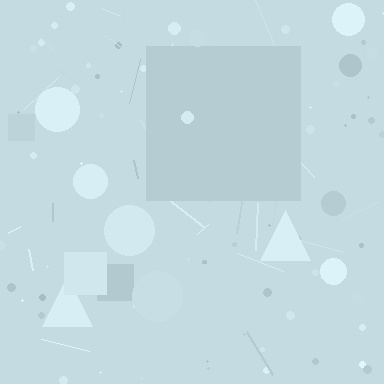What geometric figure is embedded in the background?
A square is embedded in the background.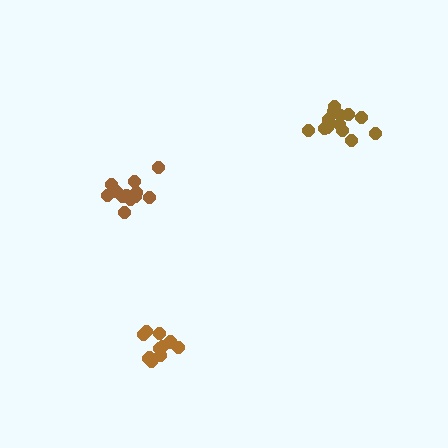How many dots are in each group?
Group 1: 12 dots, Group 2: 12 dots, Group 3: 13 dots (37 total).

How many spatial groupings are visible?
There are 3 spatial groupings.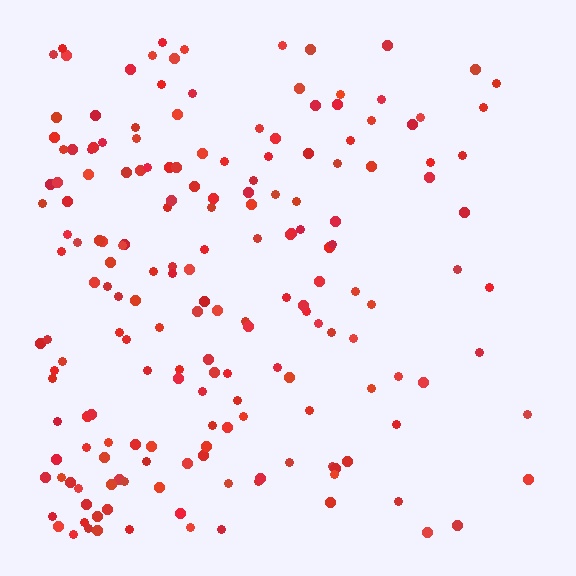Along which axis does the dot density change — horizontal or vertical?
Horizontal.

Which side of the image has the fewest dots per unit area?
The right.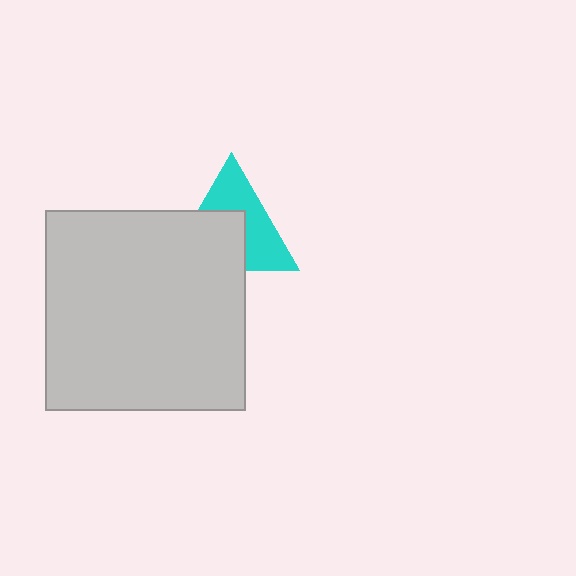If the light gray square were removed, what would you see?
You would see the complete cyan triangle.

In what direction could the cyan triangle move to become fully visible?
The cyan triangle could move up. That would shift it out from behind the light gray square entirely.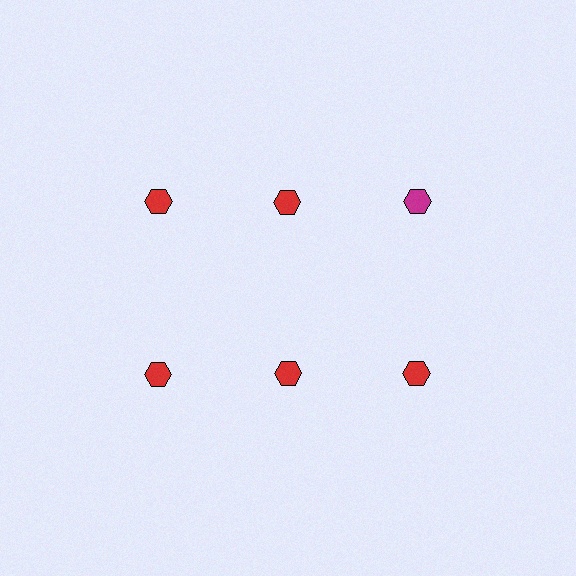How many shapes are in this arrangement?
There are 6 shapes arranged in a grid pattern.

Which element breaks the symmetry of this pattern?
The magenta hexagon in the top row, center column breaks the symmetry. All other shapes are red hexagons.